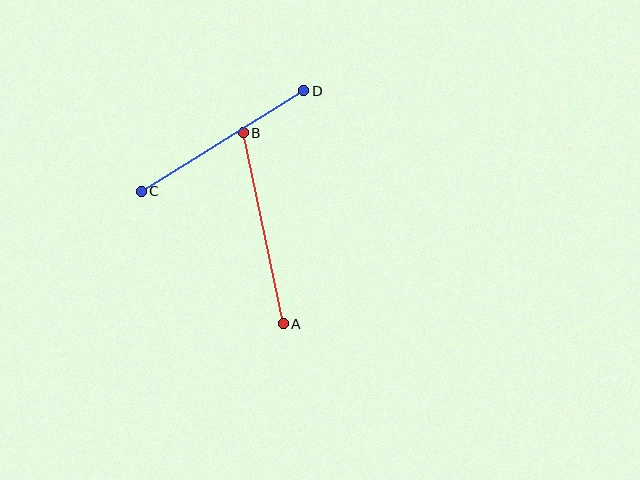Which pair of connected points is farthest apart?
Points A and B are farthest apart.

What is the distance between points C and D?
The distance is approximately 191 pixels.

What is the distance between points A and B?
The distance is approximately 195 pixels.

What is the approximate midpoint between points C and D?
The midpoint is at approximately (222, 141) pixels.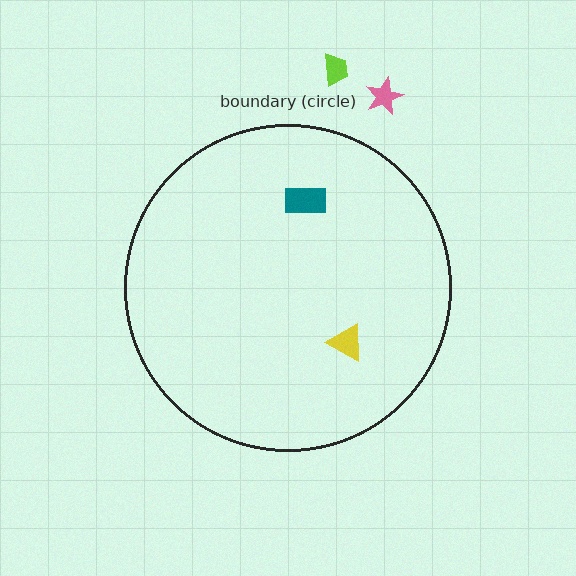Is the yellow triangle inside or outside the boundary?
Inside.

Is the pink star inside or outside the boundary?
Outside.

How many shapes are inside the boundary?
2 inside, 2 outside.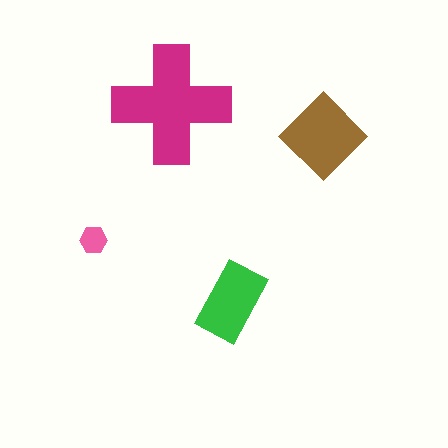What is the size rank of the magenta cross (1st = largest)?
1st.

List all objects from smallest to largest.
The pink hexagon, the green rectangle, the brown diamond, the magenta cross.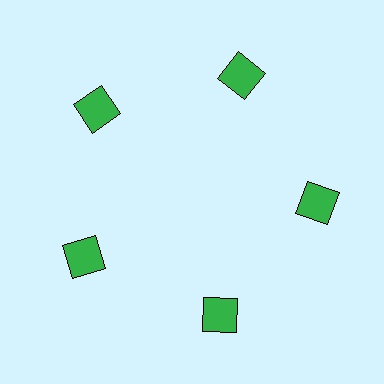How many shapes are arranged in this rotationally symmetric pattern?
There are 5 shapes, arranged in 5 groups of 1.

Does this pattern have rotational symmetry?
Yes, this pattern has 5-fold rotational symmetry. It looks the same after rotating 72 degrees around the center.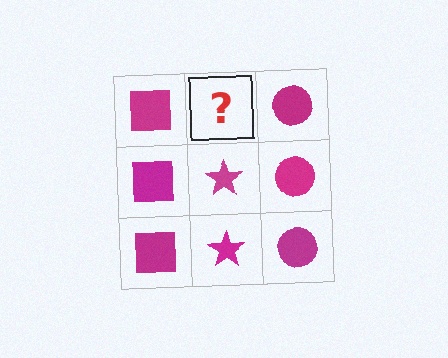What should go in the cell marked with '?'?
The missing cell should contain a magenta star.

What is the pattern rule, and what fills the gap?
The rule is that each column has a consistent shape. The gap should be filled with a magenta star.